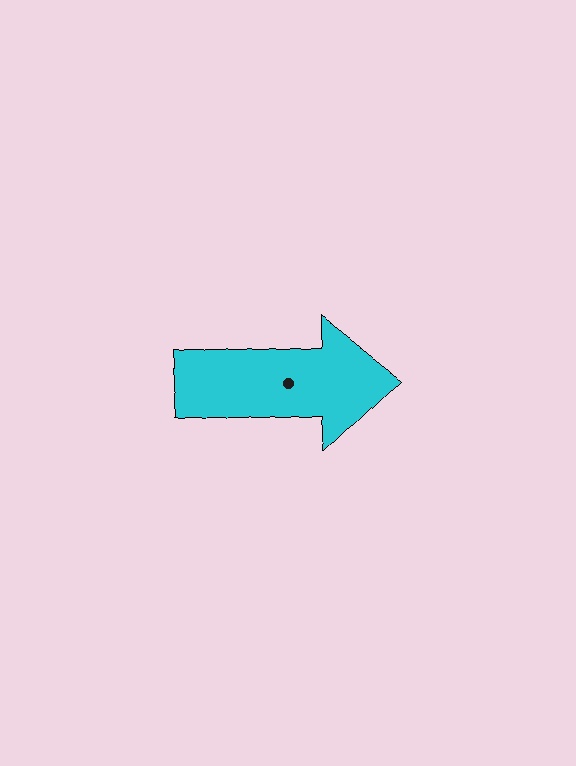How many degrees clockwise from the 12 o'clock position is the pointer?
Approximately 87 degrees.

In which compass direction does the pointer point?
East.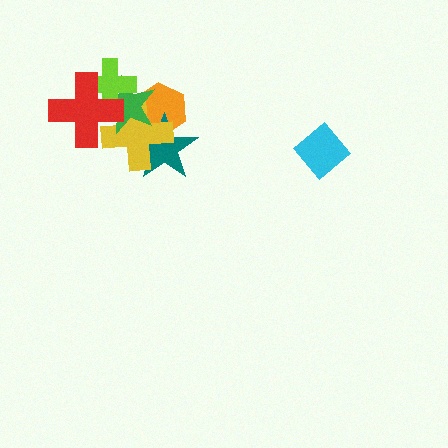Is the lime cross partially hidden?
Yes, it is partially covered by another shape.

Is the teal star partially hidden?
Yes, it is partially covered by another shape.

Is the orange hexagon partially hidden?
Yes, it is partially covered by another shape.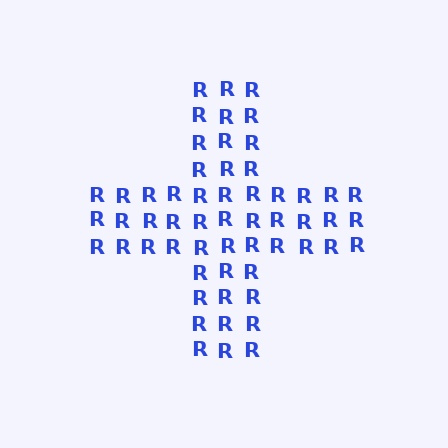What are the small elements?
The small elements are letter R's.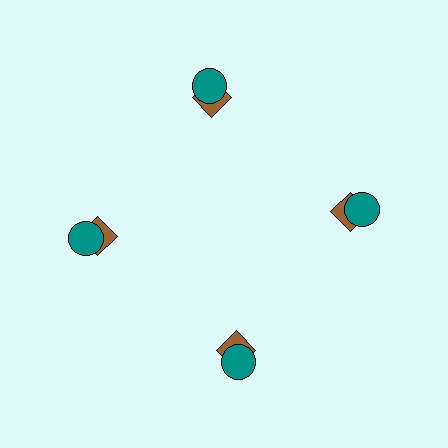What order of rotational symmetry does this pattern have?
This pattern has 4-fold rotational symmetry.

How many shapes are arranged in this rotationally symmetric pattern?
There are 8 shapes, arranged in 4 groups of 2.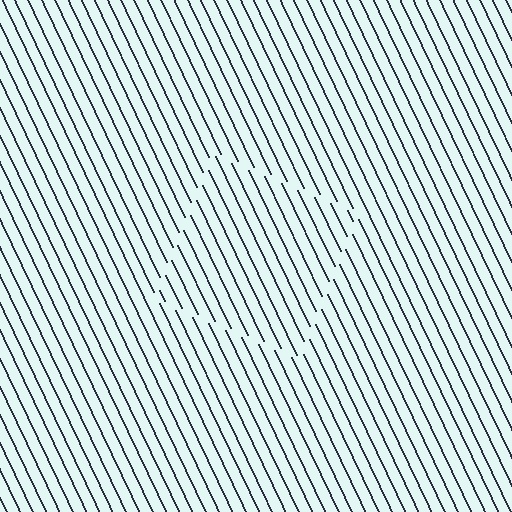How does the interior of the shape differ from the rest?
The interior of the shape contains the same grating, shifted by half a period — the contour is defined by the phase discontinuity where line-ends from the inner and outer gratings abut.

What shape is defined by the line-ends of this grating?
An illusory square. The interior of the shape contains the same grating, shifted by half a period — the contour is defined by the phase discontinuity where line-ends from the inner and outer gratings abut.